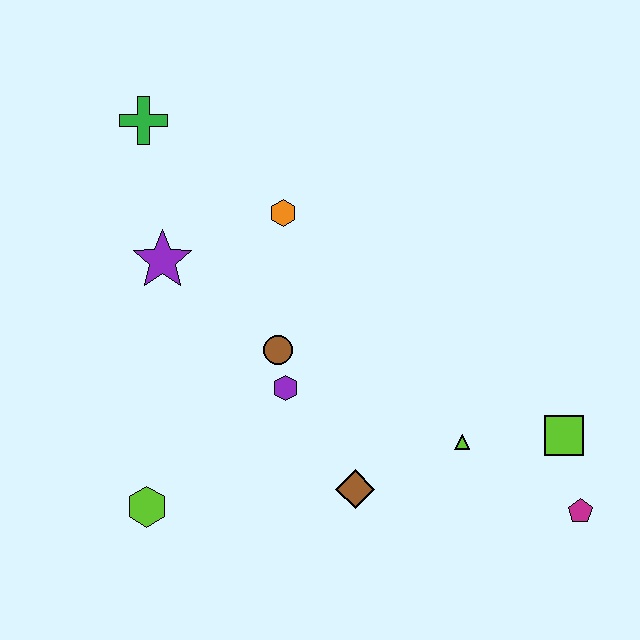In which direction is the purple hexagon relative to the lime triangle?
The purple hexagon is to the left of the lime triangle.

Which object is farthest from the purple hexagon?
The magenta pentagon is farthest from the purple hexagon.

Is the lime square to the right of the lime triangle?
Yes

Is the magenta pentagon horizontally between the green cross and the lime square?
No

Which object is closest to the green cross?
The purple star is closest to the green cross.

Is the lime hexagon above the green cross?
No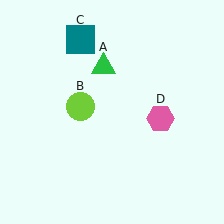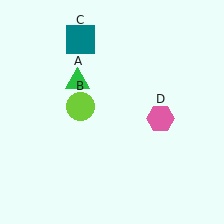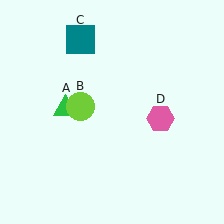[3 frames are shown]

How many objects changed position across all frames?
1 object changed position: green triangle (object A).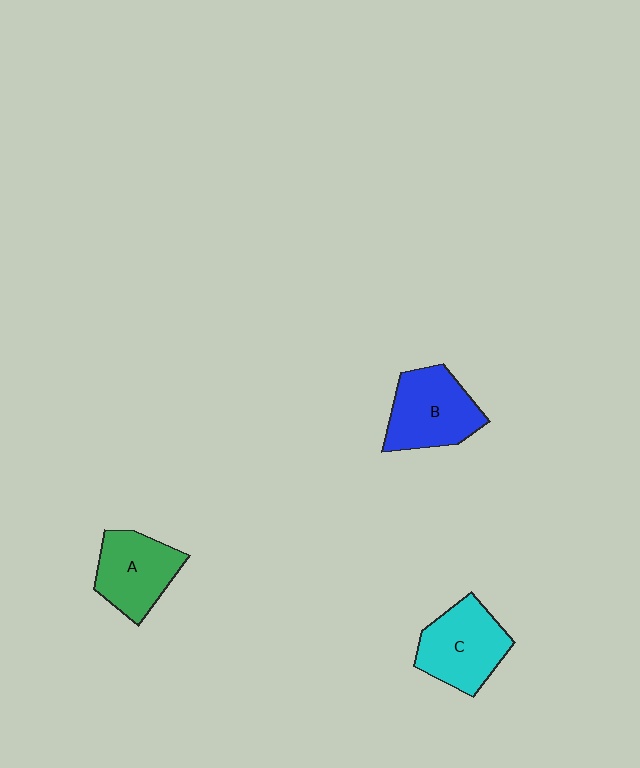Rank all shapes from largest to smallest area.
From largest to smallest: B (blue), C (cyan), A (green).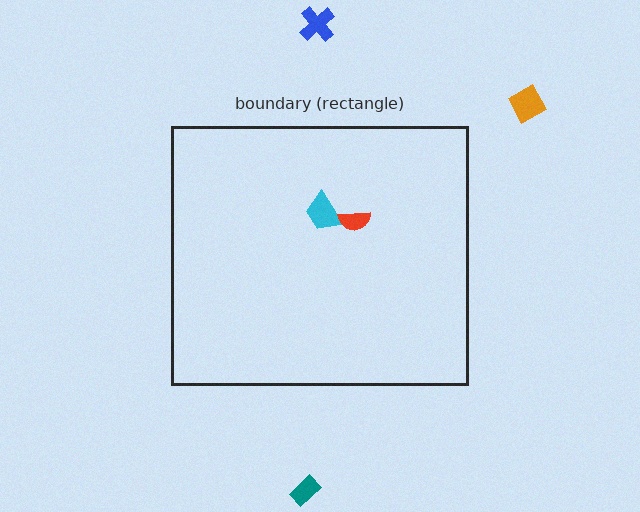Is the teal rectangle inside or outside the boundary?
Outside.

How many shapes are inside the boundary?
2 inside, 3 outside.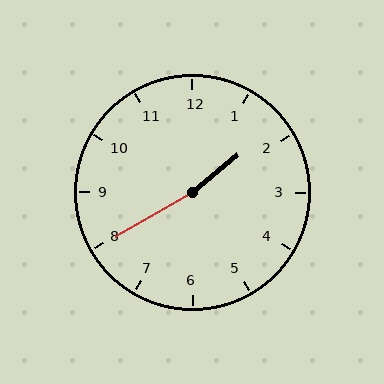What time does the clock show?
1:40.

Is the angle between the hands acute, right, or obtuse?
It is obtuse.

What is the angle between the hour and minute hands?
Approximately 170 degrees.